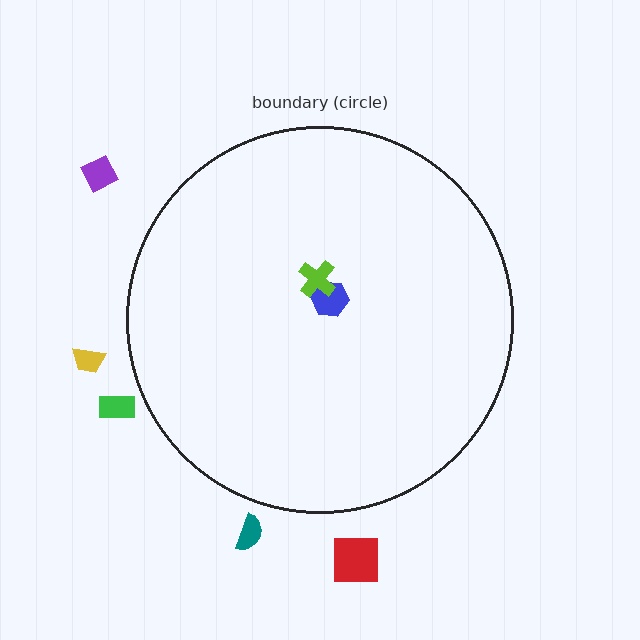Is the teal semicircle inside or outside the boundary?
Outside.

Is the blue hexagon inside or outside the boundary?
Inside.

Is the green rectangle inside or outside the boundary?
Outside.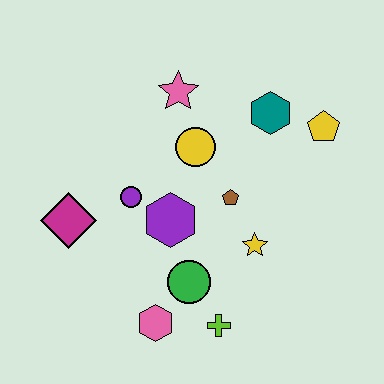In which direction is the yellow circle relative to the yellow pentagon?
The yellow circle is to the left of the yellow pentagon.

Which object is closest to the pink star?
The yellow circle is closest to the pink star.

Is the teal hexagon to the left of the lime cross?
No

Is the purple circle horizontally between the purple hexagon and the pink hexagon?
No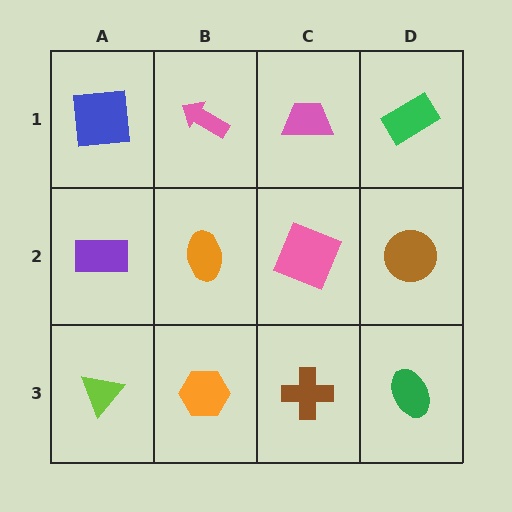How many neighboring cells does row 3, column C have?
3.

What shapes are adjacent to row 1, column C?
A pink square (row 2, column C), a pink arrow (row 1, column B), a green rectangle (row 1, column D).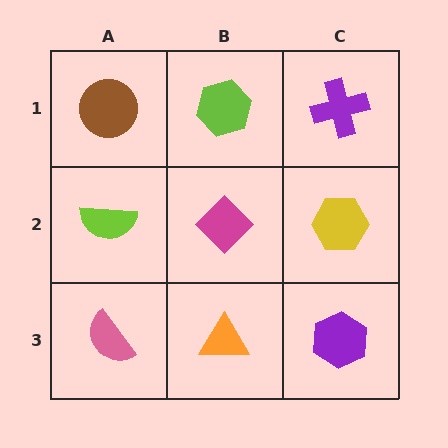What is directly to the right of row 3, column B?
A purple hexagon.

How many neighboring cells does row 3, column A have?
2.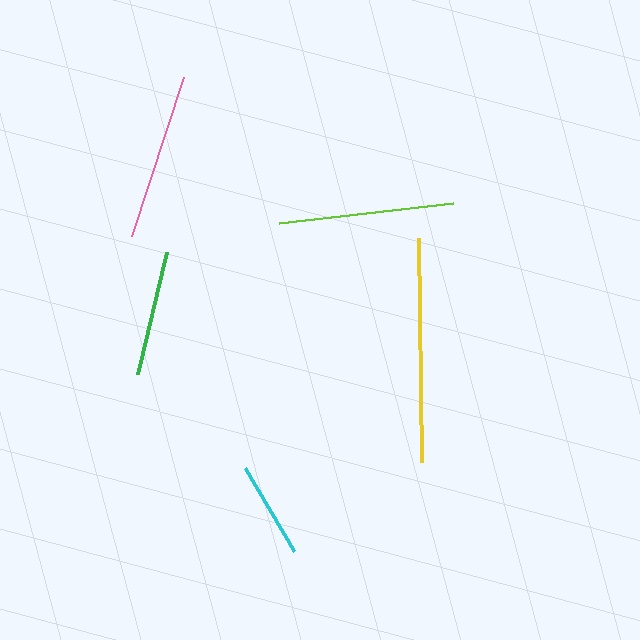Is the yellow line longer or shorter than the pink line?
The yellow line is longer than the pink line.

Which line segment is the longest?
The yellow line is the longest at approximately 224 pixels.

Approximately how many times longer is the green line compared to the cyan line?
The green line is approximately 1.3 times the length of the cyan line.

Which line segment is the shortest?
The cyan line is the shortest at approximately 97 pixels.